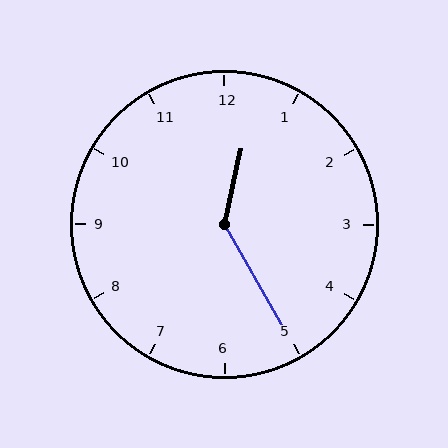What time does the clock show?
12:25.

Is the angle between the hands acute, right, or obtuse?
It is obtuse.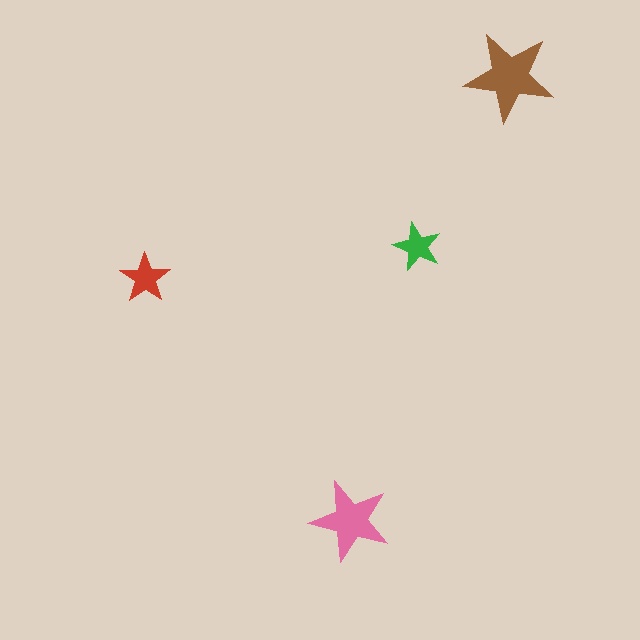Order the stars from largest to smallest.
the brown one, the pink one, the red one, the green one.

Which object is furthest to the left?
The red star is leftmost.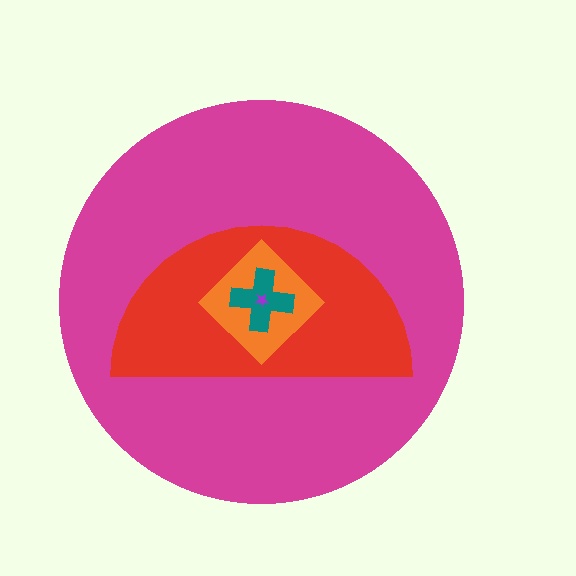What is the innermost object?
The purple star.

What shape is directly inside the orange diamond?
The teal cross.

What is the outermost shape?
The magenta circle.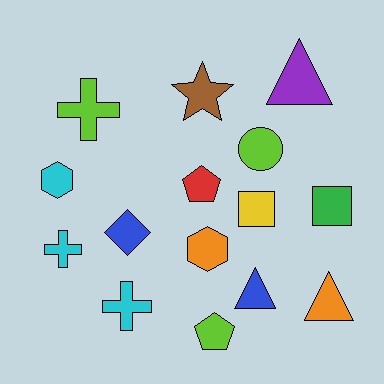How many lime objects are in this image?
There are 3 lime objects.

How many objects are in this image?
There are 15 objects.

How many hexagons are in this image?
There are 2 hexagons.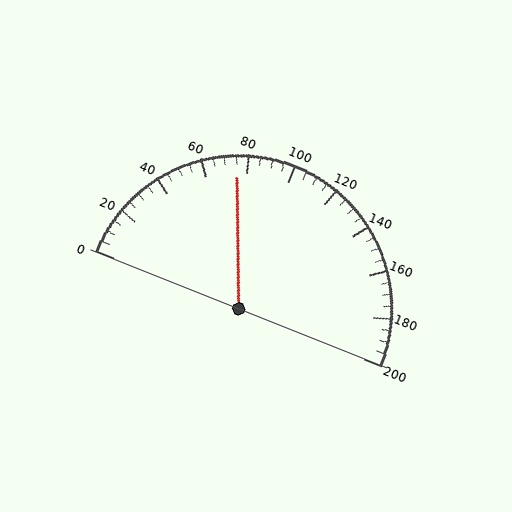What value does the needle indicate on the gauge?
The needle indicates approximately 75.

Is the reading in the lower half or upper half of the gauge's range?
The reading is in the lower half of the range (0 to 200).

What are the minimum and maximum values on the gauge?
The gauge ranges from 0 to 200.